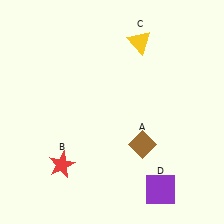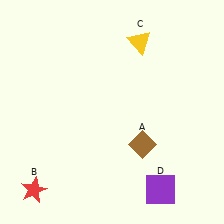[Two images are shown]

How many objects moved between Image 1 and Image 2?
1 object moved between the two images.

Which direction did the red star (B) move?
The red star (B) moved left.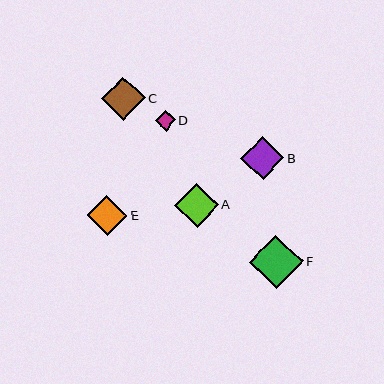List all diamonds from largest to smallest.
From largest to smallest: F, A, C, B, E, D.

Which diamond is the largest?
Diamond F is the largest with a size of approximately 53 pixels.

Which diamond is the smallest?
Diamond D is the smallest with a size of approximately 20 pixels.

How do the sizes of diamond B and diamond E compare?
Diamond B and diamond E are approximately the same size.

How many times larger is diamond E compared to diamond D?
Diamond E is approximately 2.0 times the size of diamond D.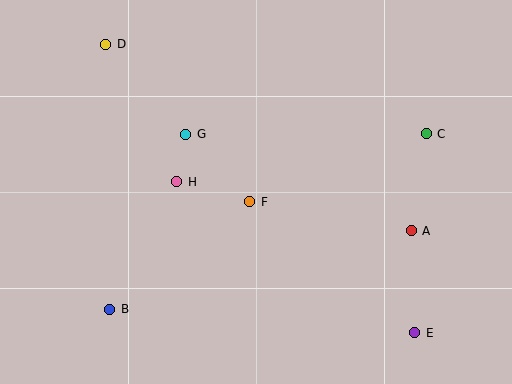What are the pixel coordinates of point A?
Point A is at (411, 231).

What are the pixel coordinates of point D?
Point D is at (106, 44).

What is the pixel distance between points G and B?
The distance between G and B is 191 pixels.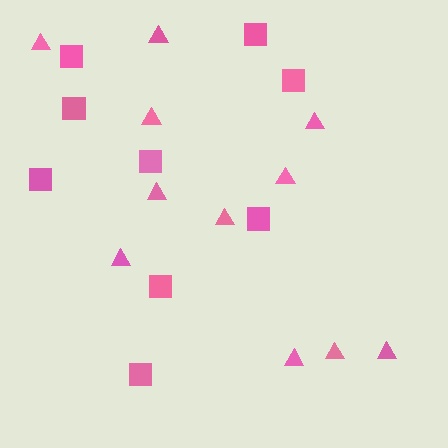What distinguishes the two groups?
There are 2 groups: one group of triangles (11) and one group of squares (9).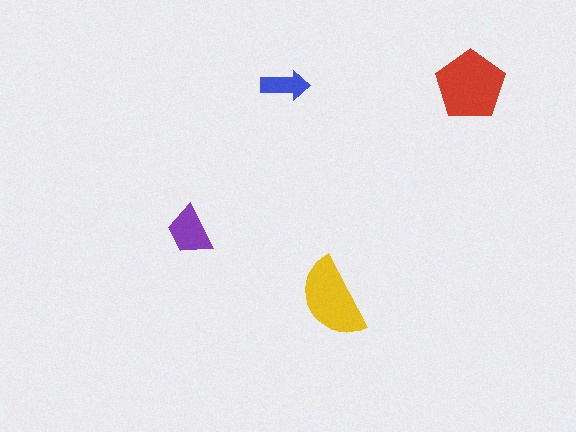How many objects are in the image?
There are 4 objects in the image.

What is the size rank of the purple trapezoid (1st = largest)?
3rd.